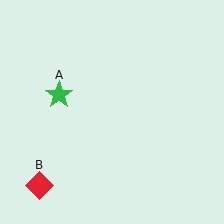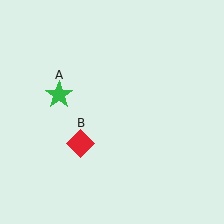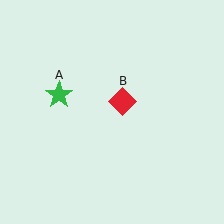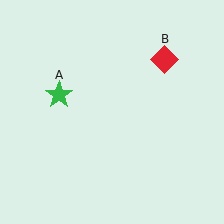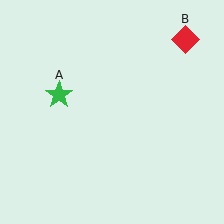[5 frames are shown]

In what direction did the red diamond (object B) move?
The red diamond (object B) moved up and to the right.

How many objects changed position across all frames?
1 object changed position: red diamond (object B).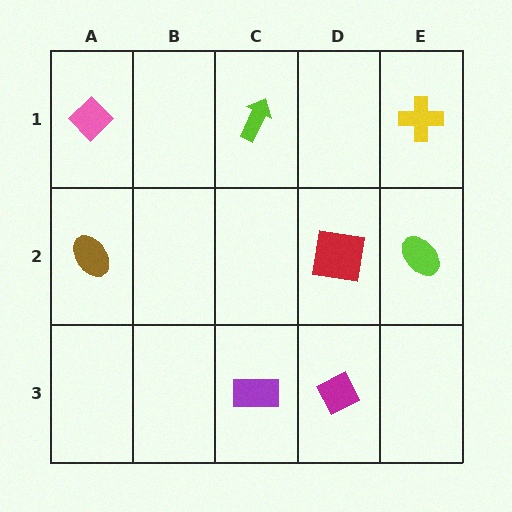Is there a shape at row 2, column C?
No, that cell is empty.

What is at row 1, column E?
A yellow cross.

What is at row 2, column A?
A brown ellipse.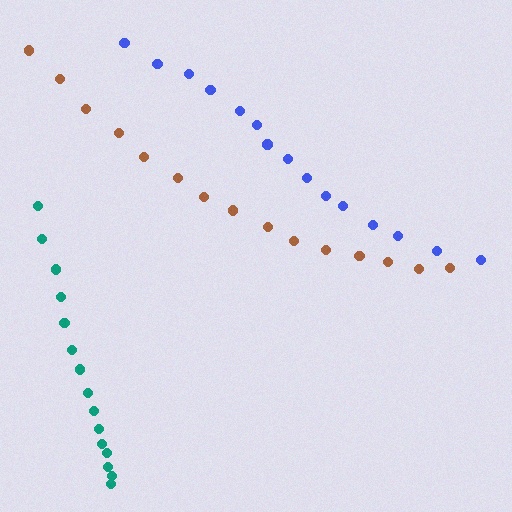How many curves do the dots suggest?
There are 3 distinct paths.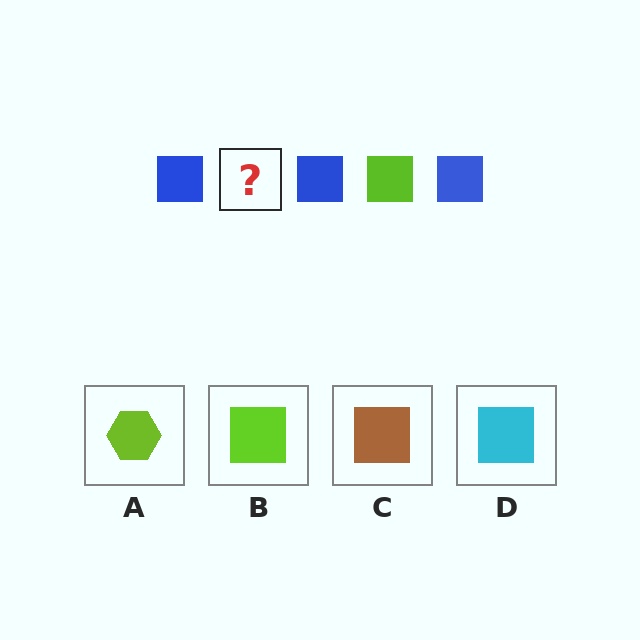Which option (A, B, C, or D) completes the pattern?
B.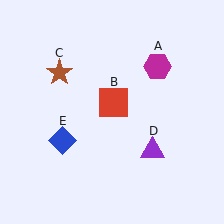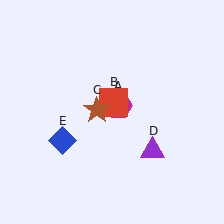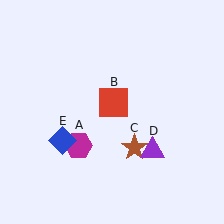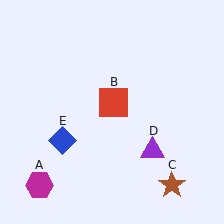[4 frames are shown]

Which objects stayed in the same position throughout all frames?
Red square (object B) and purple triangle (object D) and blue diamond (object E) remained stationary.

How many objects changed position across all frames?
2 objects changed position: magenta hexagon (object A), brown star (object C).